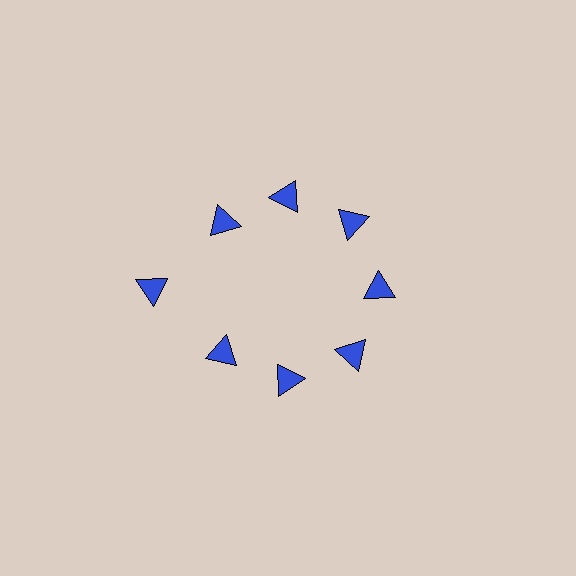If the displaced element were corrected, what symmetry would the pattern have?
It would have 8-fold rotational symmetry — the pattern would map onto itself every 45 degrees.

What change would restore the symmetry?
The symmetry would be restored by moving it inward, back onto the ring so that all 8 triangles sit at equal angles and equal distance from the center.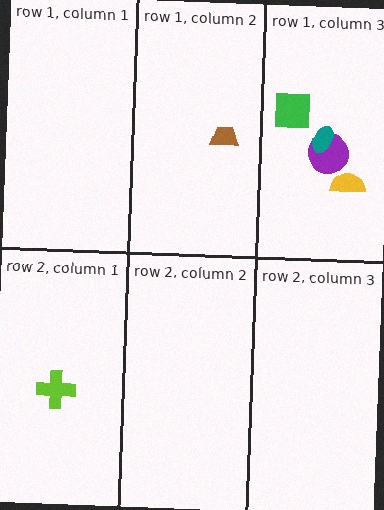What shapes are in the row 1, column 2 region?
The brown trapezoid.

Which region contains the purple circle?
The row 1, column 3 region.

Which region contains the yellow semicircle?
The row 1, column 3 region.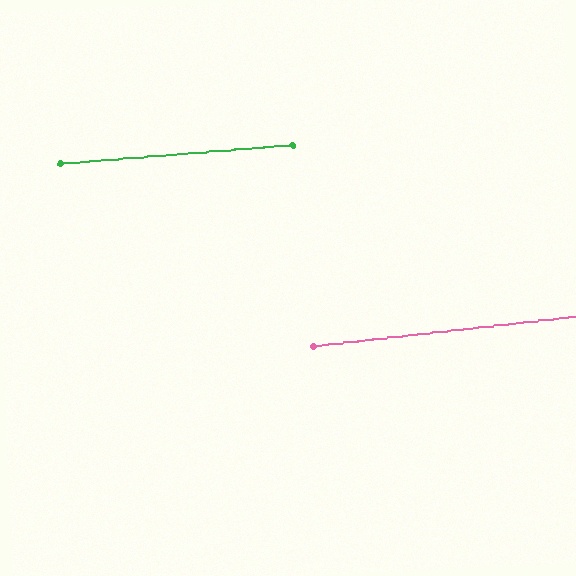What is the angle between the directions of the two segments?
Approximately 2 degrees.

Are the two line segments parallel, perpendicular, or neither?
Parallel — their directions differ by only 1.6°.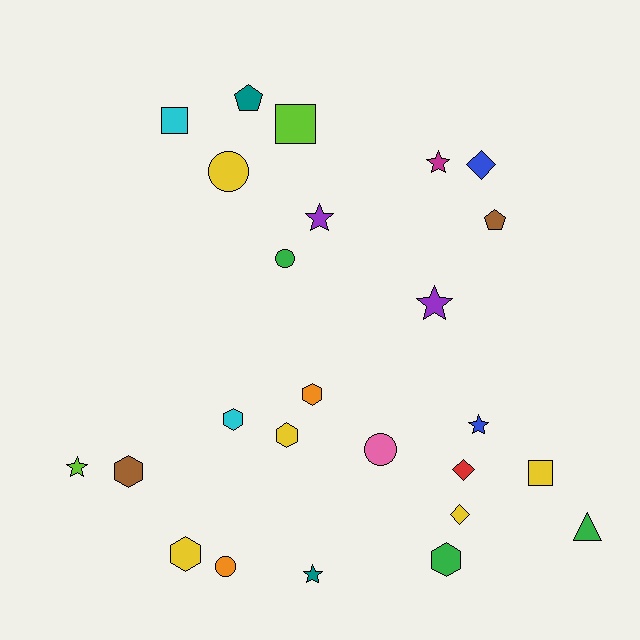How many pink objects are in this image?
There is 1 pink object.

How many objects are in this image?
There are 25 objects.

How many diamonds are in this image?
There are 3 diamonds.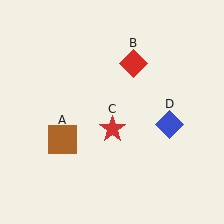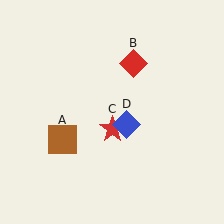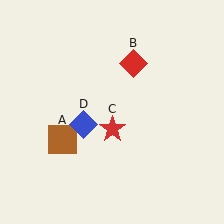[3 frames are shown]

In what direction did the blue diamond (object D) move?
The blue diamond (object D) moved left.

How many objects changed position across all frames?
1 object changed position: blue diamond (object D).